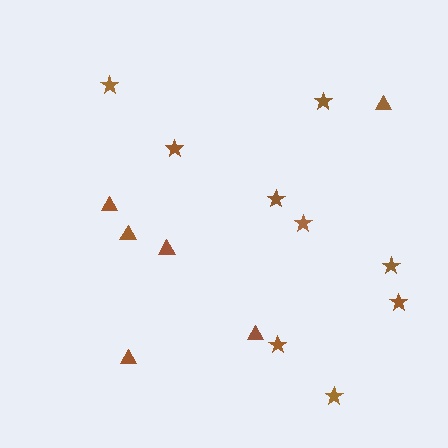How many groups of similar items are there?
There are 2 groups: one group of triangles (6) and one group of stars (9).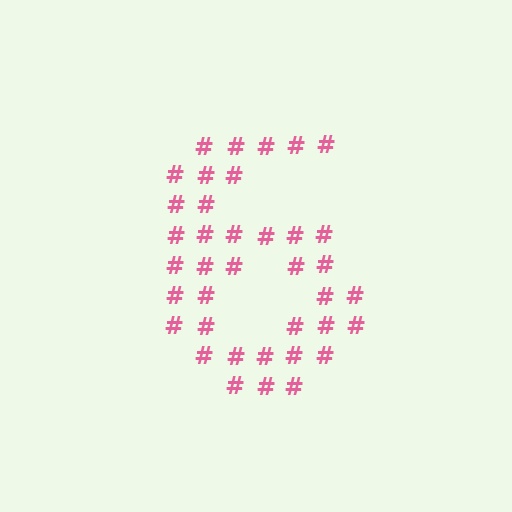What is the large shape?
The large shape is the digit 6.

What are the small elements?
The small elements are hash symbols.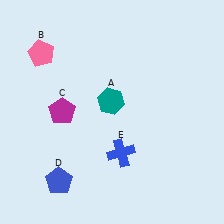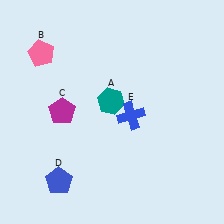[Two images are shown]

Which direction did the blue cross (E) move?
The blue cross (E) moved up.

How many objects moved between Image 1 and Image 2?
1 object moved between the two images.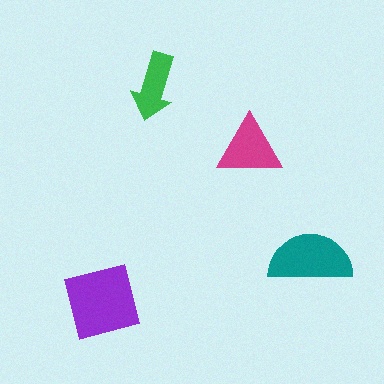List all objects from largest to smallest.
The purple square, the teal semicircle, the magenta triangle, the green arrow.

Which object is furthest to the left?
The purple square is leftmost.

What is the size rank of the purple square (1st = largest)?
1st.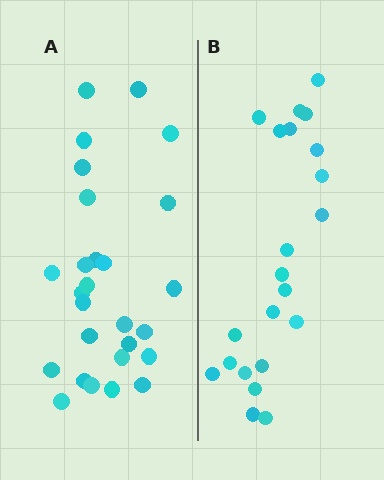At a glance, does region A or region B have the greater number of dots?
Region A (the left region) has more dots.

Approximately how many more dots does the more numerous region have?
Region A has about 5 more dots than region B.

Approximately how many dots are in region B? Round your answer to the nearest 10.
About 20 dots. (The exact count is 22, which rounds to 20.)